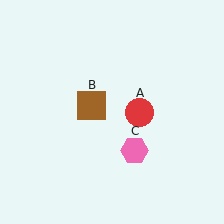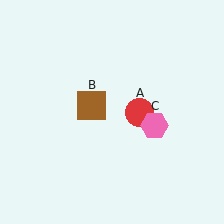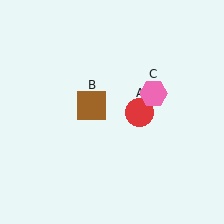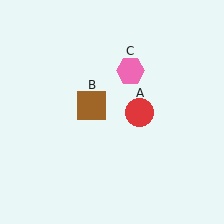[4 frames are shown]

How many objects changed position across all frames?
1 object changed position: pink hexagon (object C).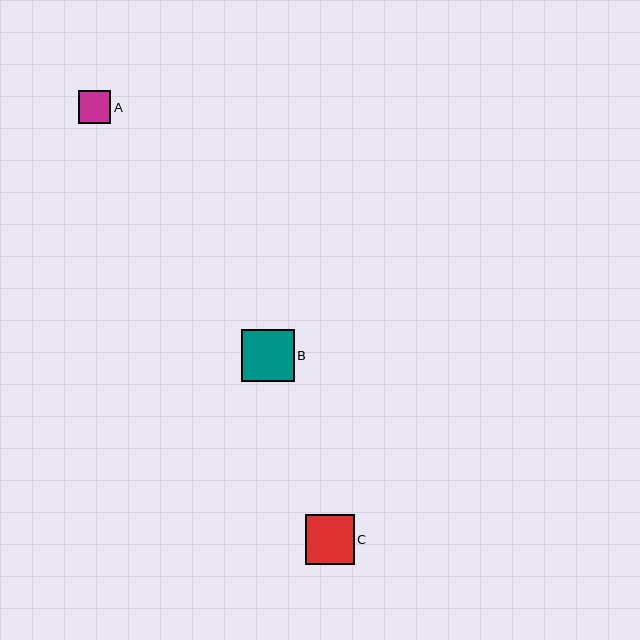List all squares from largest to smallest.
From largest to smallest: B, C, A.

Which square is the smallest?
Square A is the smallest with a size of approximately 33 pixels.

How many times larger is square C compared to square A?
Square C is approximately 1.5 times the size of square A.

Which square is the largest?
Square B is the largest with a size of approximately 53 pixels.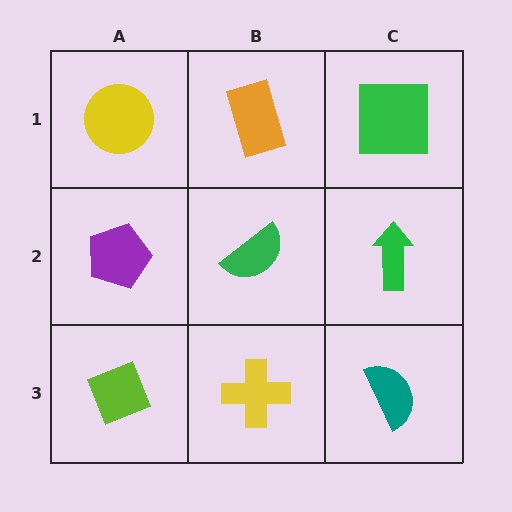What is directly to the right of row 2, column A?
A green semicircle.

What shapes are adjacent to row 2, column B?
An orange rectangle (row 1, column B), a yellow cross (row 3, column B), a purple pentagon (row 2, column A), a green arrow (row 2, column C).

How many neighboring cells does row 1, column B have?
3.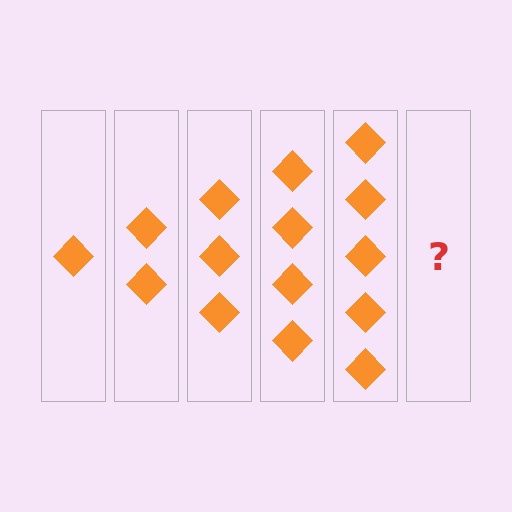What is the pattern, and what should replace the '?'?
The pattern is that each step adds one more diamond. The '?' should be 6 diamonds.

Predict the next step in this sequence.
The next step is 6 diamonds.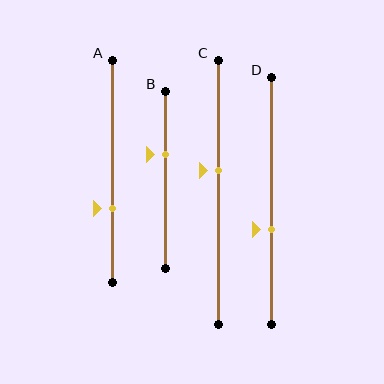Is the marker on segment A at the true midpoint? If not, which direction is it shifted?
No, the marker on segment A is shifted downward by about 17% of the segment length.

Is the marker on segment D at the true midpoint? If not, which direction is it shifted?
No, the marker on segment D is shifted downward by about 12% of the segment length.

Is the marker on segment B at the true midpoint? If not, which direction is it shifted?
No, the marker on segment B is shifted upward by about 14% of the segment length.